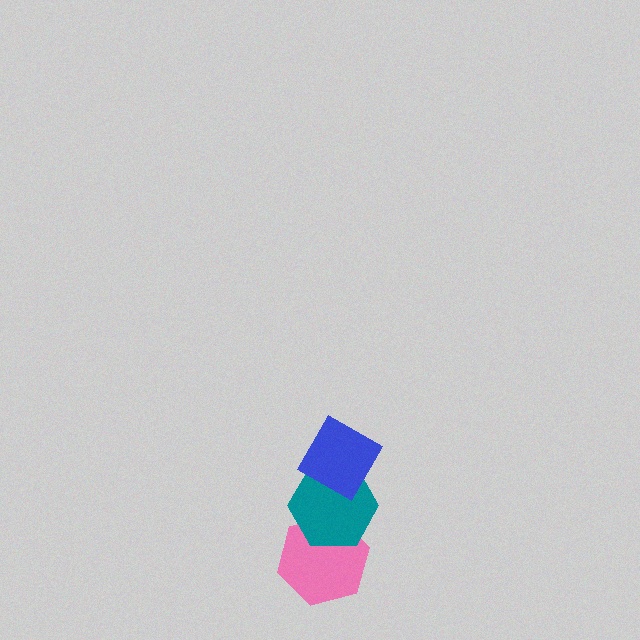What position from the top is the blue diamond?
The blue diamond is 1st from the top.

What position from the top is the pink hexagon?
The pink hexagon is 3rd from the top.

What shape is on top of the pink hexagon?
The teal hexagon is on top of the pink hexagon.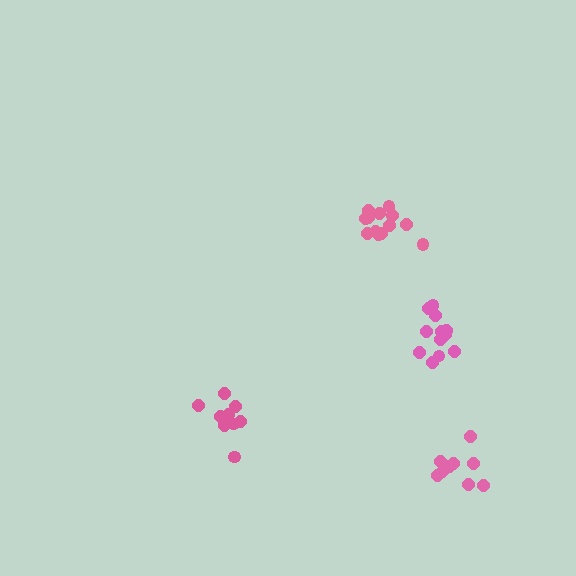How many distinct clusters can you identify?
There are 4 distinct clusters.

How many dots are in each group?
Group 1: 9 dots, Group 2: 12 dots, Group 3: 13 dots, Group 4: 9 dots (43 total).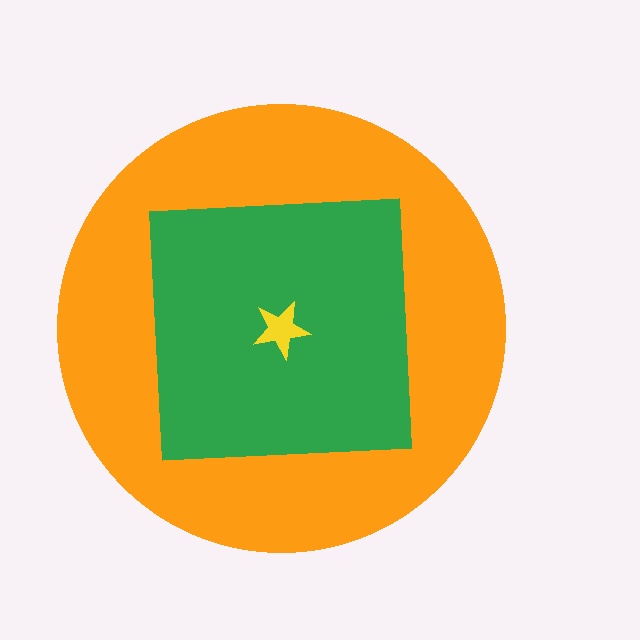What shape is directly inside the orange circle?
The green square.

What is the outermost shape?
The orange circle.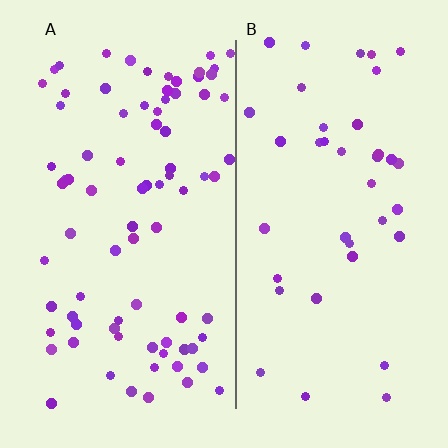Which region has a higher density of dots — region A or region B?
A (the left).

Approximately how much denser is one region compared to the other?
Approximately 2.0× — region A over region B.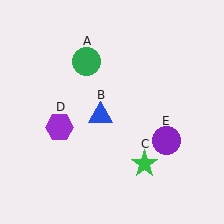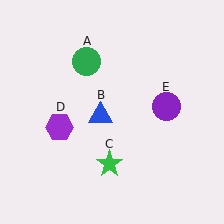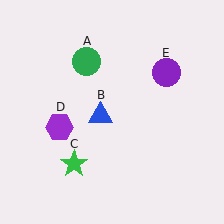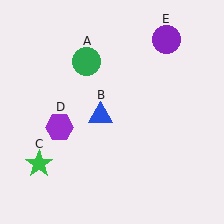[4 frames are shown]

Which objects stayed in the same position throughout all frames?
Green circle (object A) and blue triangle (object B) and purple hexagon (object D) remained stationary.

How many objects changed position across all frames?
2 objects changed position: green star (object C), purple circle (object E).